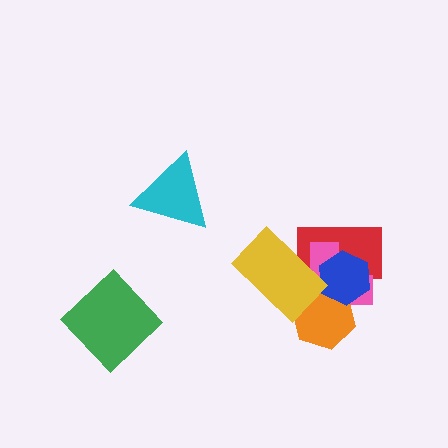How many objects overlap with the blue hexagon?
3 objects overlap with the blue hexagon.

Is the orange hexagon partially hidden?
Yes, it is partially covered by another shape.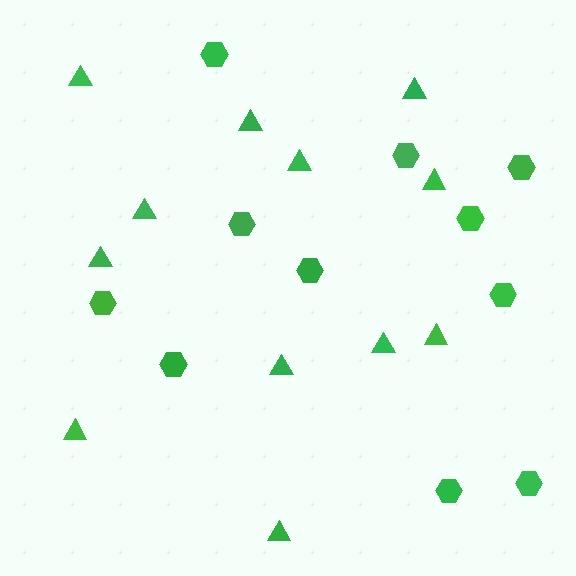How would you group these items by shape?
There are 2 groups: one group of triangles (12) and one group of hexagons (11).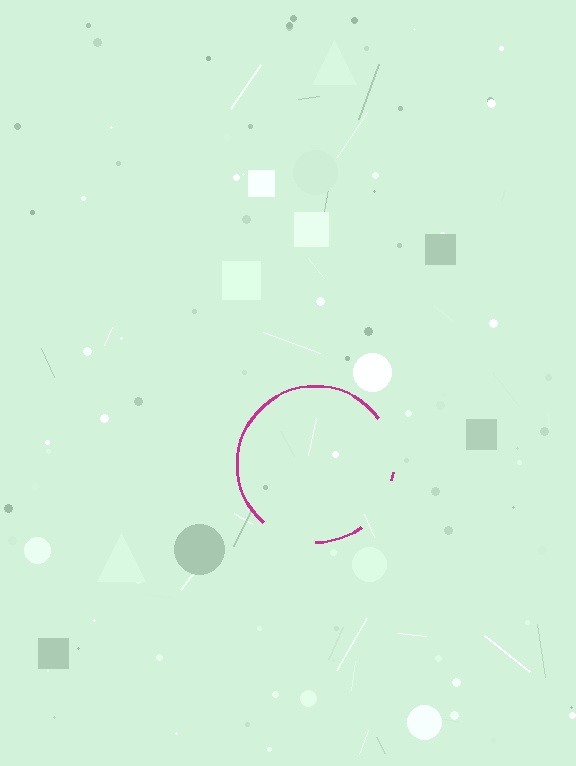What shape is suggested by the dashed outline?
The dashed outline suggests a circle.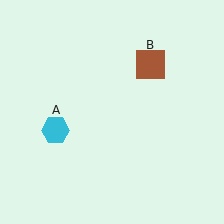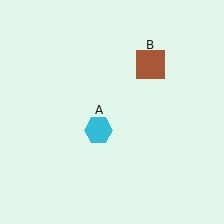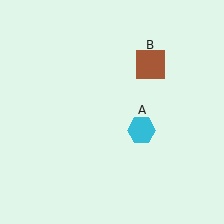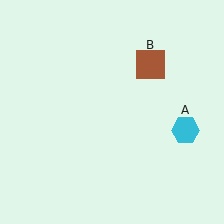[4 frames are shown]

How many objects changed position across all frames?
1 object changed position: cyan hexagon (object A).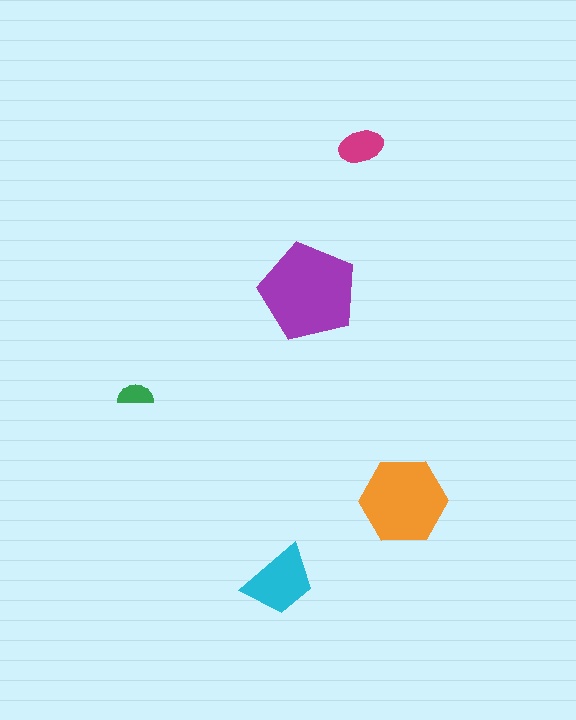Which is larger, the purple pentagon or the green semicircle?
The purple pentagon.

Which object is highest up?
The magenta ellipse is topmost.